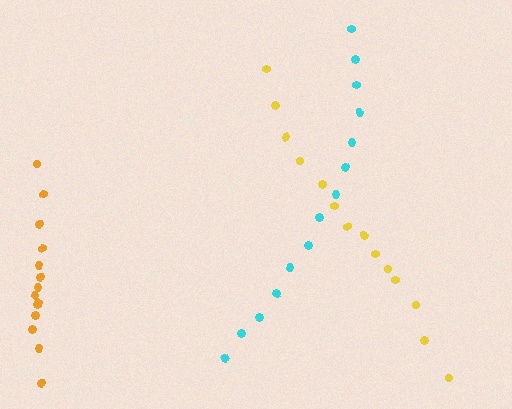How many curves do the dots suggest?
There are 3 distinct paths.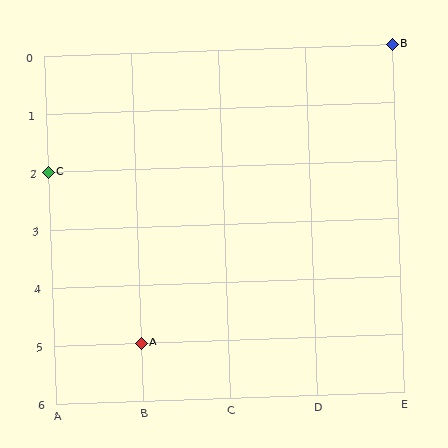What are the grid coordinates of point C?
Point C is at grid coordinates (A, 2).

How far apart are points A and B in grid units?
Points A and B are 3 columns and 5 rows apart (about 5.8 grid units diagonally).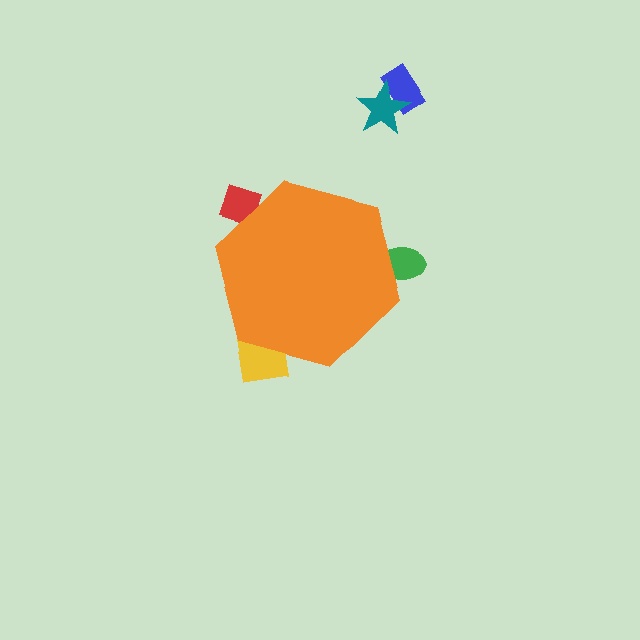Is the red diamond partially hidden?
Yes, the red diamond is partially hidden behind the orange hexagon.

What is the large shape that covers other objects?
An orange hexagon.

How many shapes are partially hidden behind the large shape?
3 shapes are partially hidden.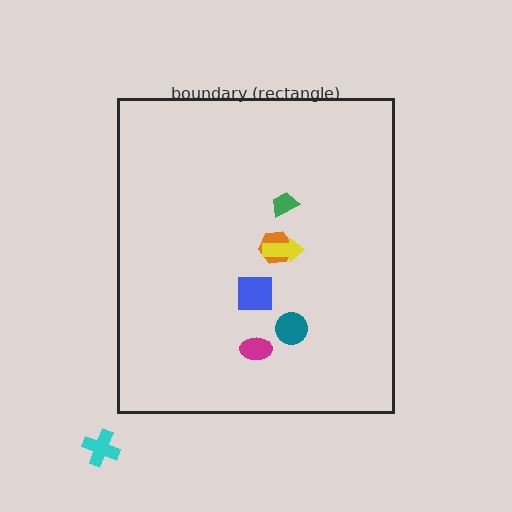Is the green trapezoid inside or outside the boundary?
Inside.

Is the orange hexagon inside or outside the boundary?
Inside.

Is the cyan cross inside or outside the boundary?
Outside.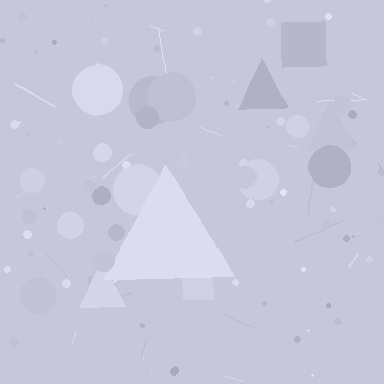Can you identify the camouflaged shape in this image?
The camouflaged shape is a triangle.